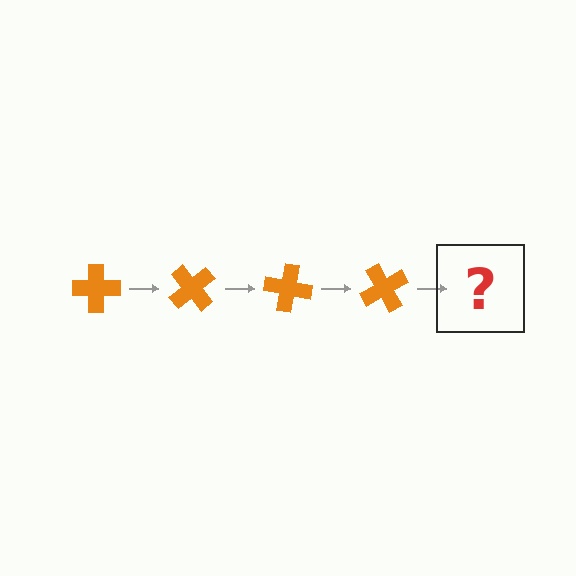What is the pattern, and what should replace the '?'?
The pattern is that the cross rotates 50 degrees each step. The '?' should be an orange cross rotated 200 degrees.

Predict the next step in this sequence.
The next step is an orange cross rotated 200 degrees.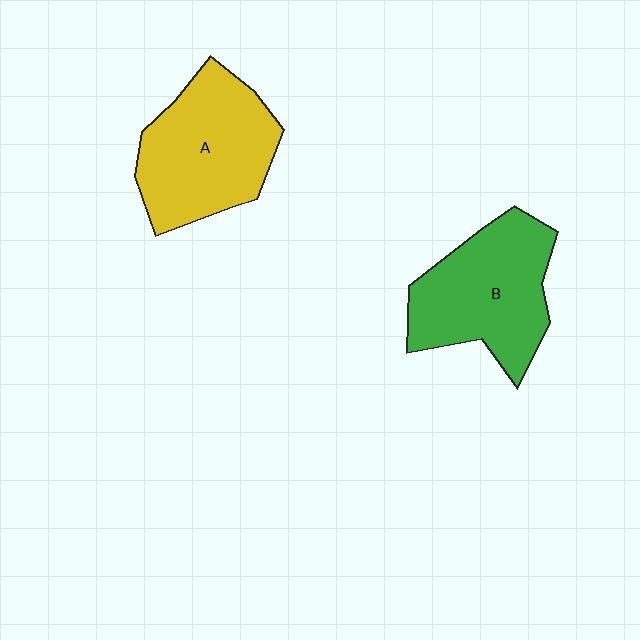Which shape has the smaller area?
Shape B (green).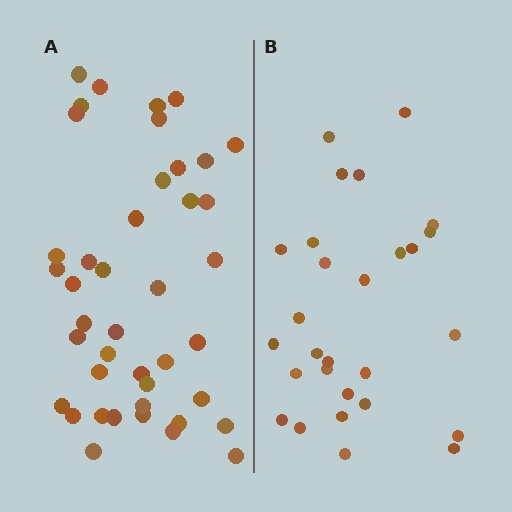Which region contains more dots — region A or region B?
Region A (the left region) has more dots.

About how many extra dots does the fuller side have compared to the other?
Region A has approximately 15 more dots than region B.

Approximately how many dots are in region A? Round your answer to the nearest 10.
About 40 dots. (The exact count is 42, which rounds to 40.)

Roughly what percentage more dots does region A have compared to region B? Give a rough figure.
About 50% more.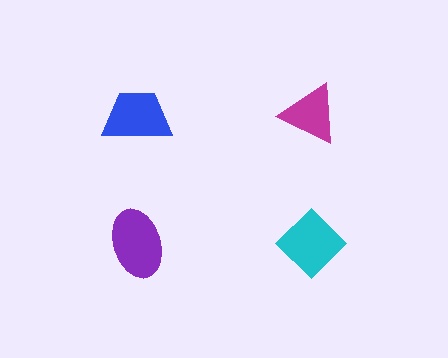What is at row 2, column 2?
A cyan diamond.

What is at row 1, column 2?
A magenta triangle.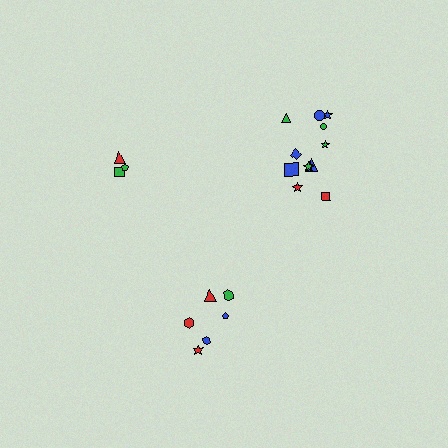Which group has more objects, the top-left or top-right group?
The top-right group.